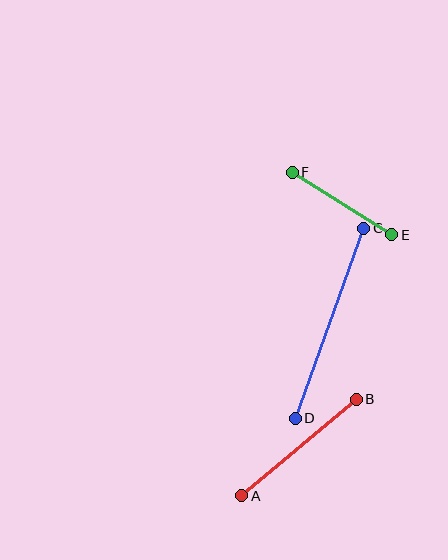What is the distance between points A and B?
The distance is approximately 150 pixels.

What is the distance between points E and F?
The distance is approximately 118 pixels.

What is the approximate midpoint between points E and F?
The midpoint is at approximately (342, 203) pixels.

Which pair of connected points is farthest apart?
Points C and D are farthest apart.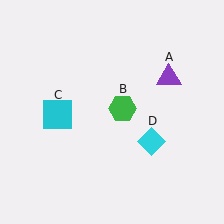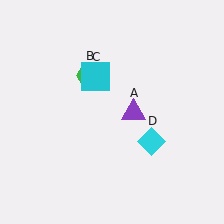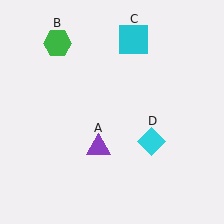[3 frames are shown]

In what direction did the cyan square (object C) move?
The cyan square (object C) moved up and to the right.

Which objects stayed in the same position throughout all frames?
Cyan diamond (object D) remained stationary.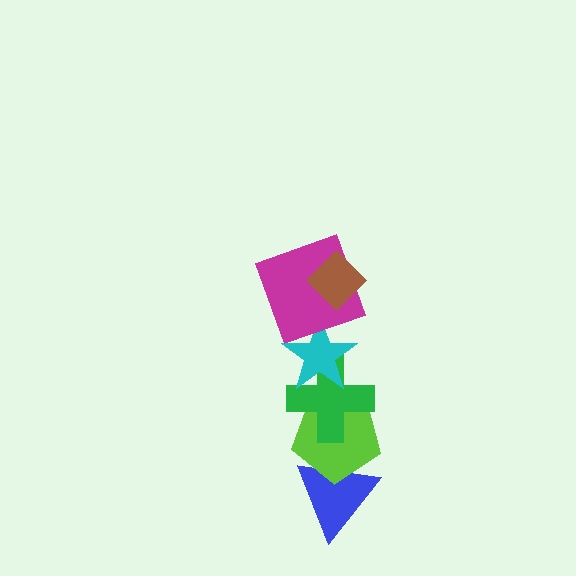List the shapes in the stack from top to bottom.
From top to bottom: the brown diamond, the magenta square, the cyan star, the green cross, the lime pentagon, the blue triangle.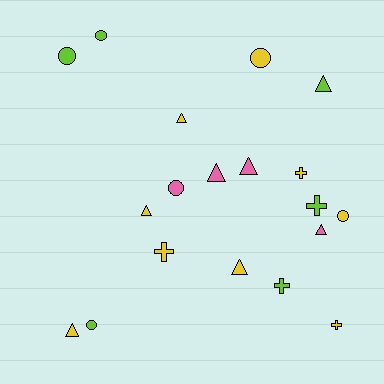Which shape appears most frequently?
Triangle, with 8 objects.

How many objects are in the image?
There are 19 objects.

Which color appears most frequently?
Yellow, with 9 objects.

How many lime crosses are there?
There are 2 lime crosses.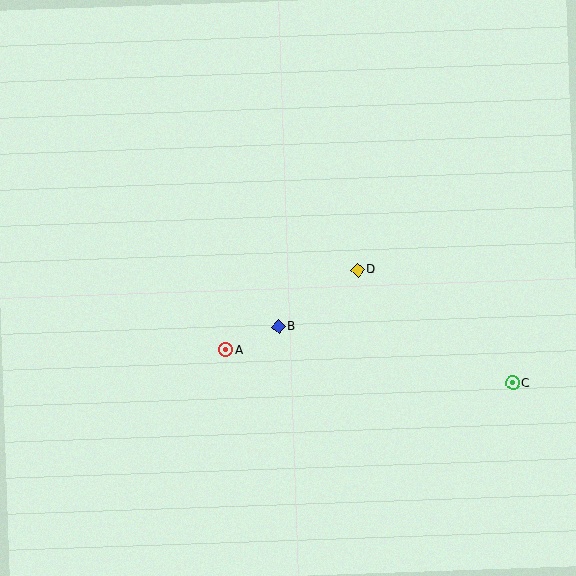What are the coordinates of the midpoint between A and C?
The midpoint between A and C is at (369, 367).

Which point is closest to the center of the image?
Point B at (278, 326) is closest to the center.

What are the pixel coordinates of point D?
Point D is at (358, 270).